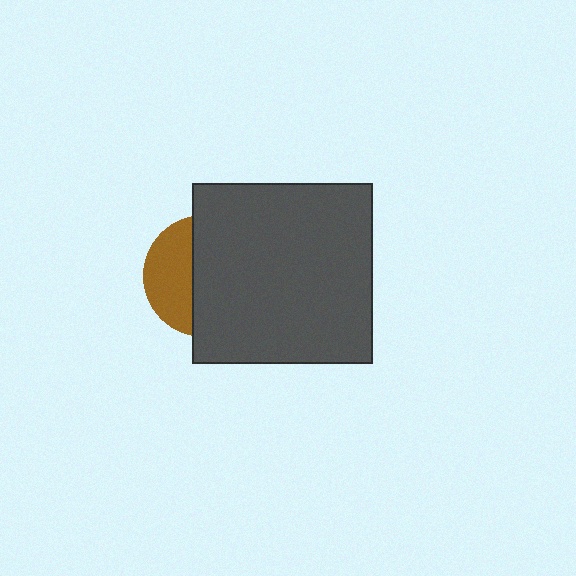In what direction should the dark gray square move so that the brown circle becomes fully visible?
The dark gray square should move right. That is the shortest direction to clear the overlap and leave the brown circle fully visible.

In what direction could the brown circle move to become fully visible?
The brown circle could move left. That would shift it out from behind the dark gray square entirely.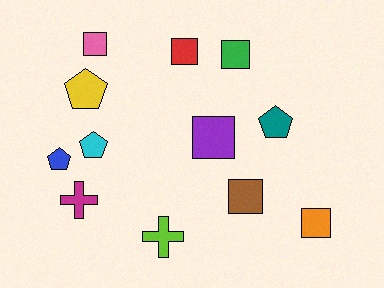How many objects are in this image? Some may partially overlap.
There are 12 objects.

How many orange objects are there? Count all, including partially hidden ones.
There is 1 orange object.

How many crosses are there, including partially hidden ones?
There are 2 crosses.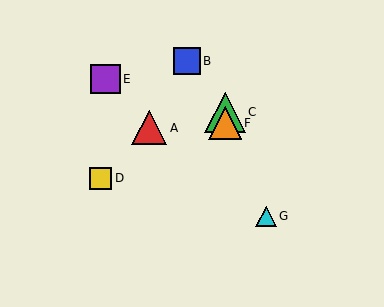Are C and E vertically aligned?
No, C is at x≈225 and E is at x≈105.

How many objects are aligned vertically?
2 objects (C, F) are aligned vertically.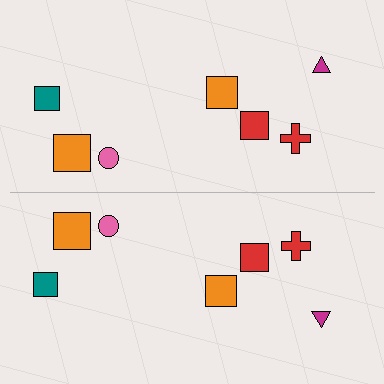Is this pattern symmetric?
Yes, this pattern has bilateral (reflection) symmetry.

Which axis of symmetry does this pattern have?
The pattern has a horizontal axis of symmetry running through the center of the image.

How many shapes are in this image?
There are 14 shapes in this image.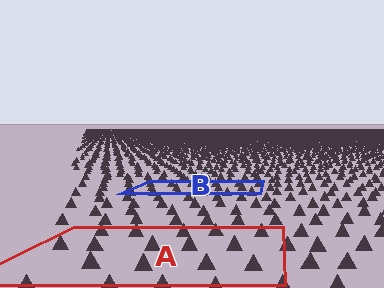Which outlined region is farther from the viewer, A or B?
Region B is farther from the viewer — the texture elements inside it appear smaller and more densely packed.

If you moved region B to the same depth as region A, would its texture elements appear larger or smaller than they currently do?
They would appear larger. At a closer depth, the same texture elements are projected at a bigger on-screen size.